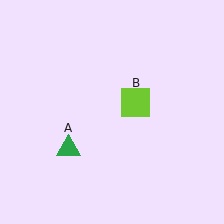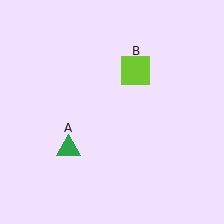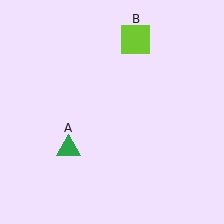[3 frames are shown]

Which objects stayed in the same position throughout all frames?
Green triangle (object A) remained stationary.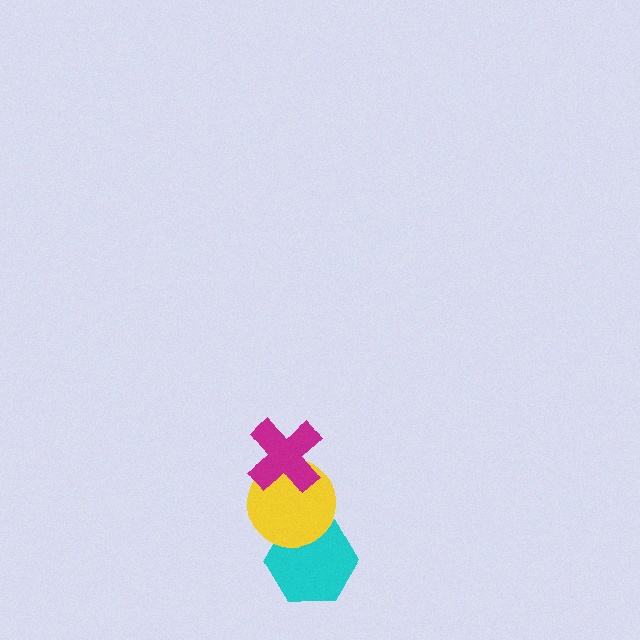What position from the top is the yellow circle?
The yellow circle is 2nd from the top.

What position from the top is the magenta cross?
The magenta cross is 1st from the top.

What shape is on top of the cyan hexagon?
The yellow circle is on top of the cyan hexagon.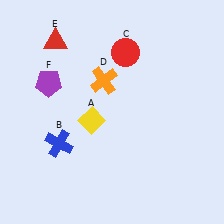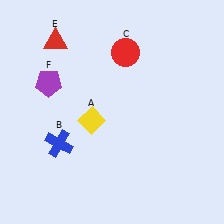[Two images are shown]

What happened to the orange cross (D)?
The orange cross (D) was removed in Image 2. It was in the top-left area of Image 1.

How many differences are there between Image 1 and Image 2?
There is 1 difference between the two images.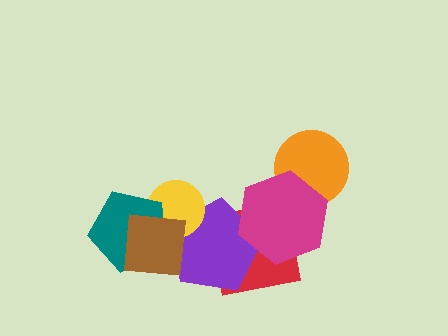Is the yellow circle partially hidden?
Yes, it is partially covered by another shape.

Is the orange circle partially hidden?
Yes, it is partially covered by another shape.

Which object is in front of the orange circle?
The magenta hexagon is in front of the orange circle.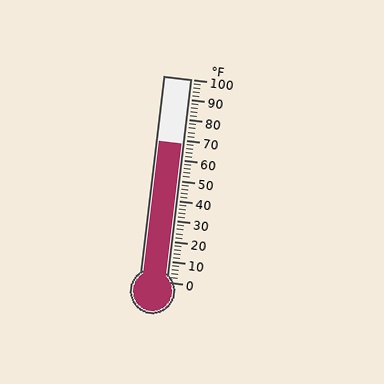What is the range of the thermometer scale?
The thermometer scale ranges from 0°F to 100°F.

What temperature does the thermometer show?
The thermometer shows approximately 68°F.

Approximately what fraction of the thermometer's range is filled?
The thermometer is filled to approximately 70% of its range.